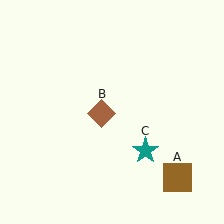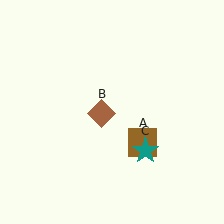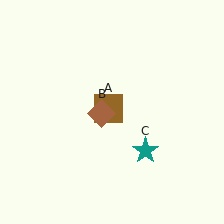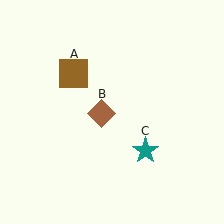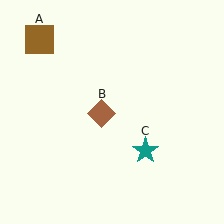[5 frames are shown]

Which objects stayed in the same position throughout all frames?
Brown diamond (object B) and teal star (object C) remained stationary.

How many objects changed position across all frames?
1 object changed position: brown square (object A).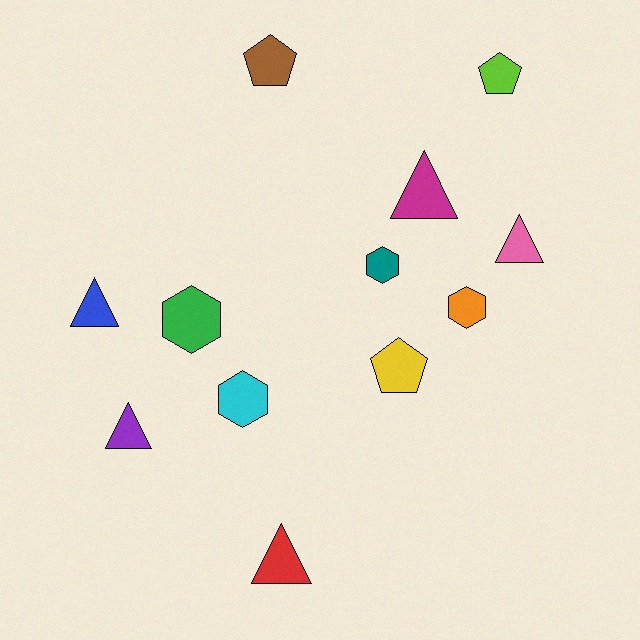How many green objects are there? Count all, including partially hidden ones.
There is 1 green object.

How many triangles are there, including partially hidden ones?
There are 5 triangles.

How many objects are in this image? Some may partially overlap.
There are 12 objects.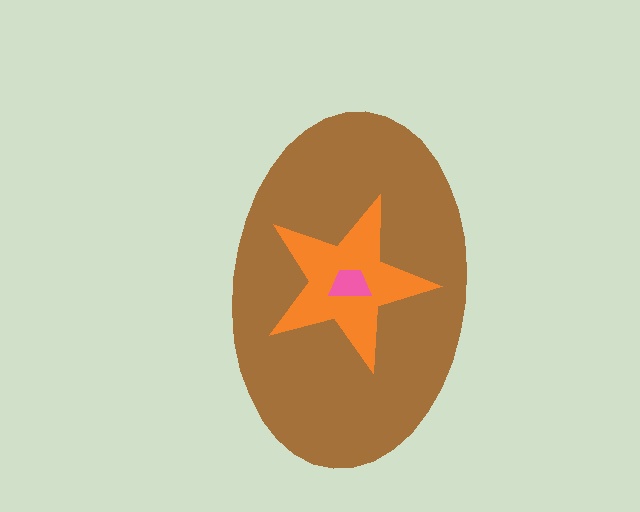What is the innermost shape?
The pink trapezoid.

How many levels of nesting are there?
3.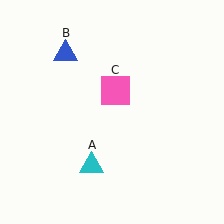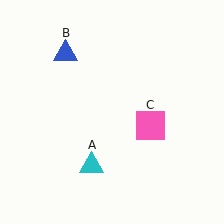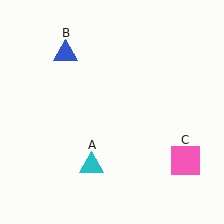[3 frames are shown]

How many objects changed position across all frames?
1 object changed position: pink square (object C).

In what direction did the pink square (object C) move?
The pink square (object C) moved down and to the right.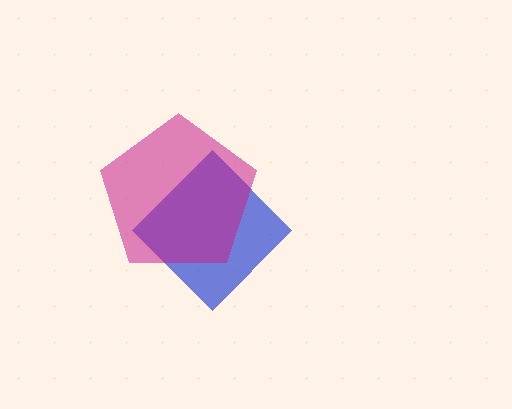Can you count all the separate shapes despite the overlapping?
Yes, there are 2 separate shapes.